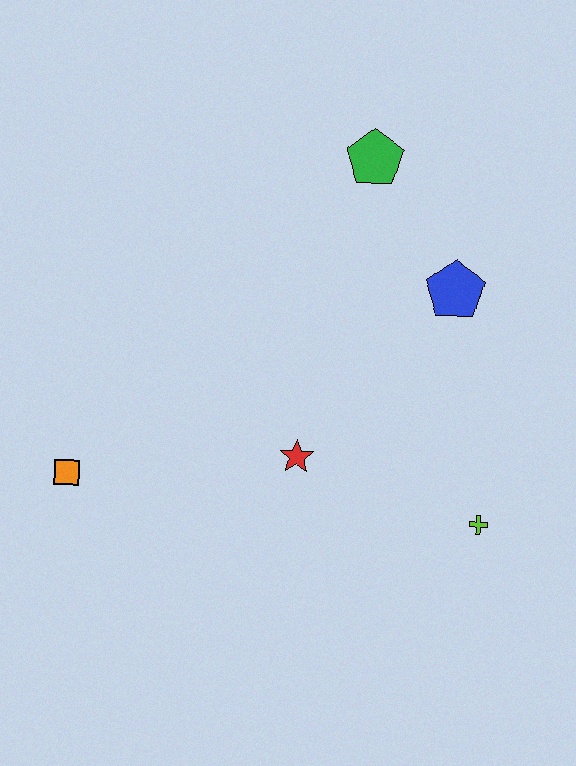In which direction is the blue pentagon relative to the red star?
The blue pentagon is above the red star.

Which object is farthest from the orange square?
The green pentagon is farthest from the orange square.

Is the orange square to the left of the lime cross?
Yes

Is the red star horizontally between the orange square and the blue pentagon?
Yes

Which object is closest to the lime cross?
The red star is closest to the lime cross.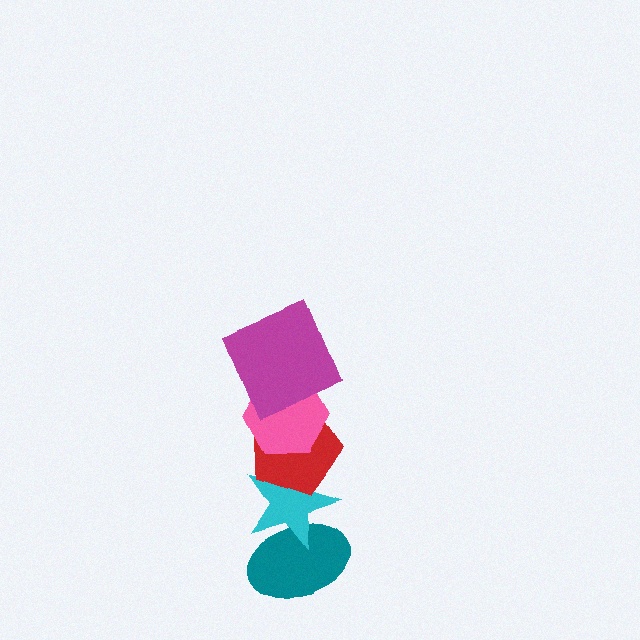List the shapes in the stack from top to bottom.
From top to bottom: the magenta square, the pink hexagon, the red pentagon, the cyan star, the teal ellipse.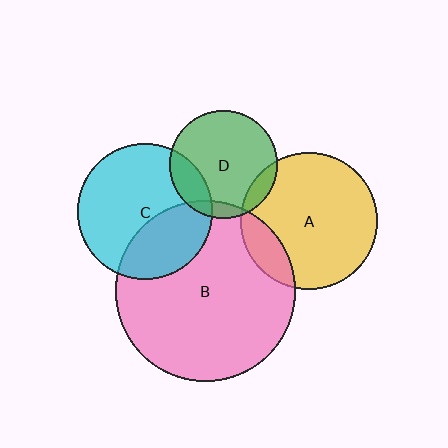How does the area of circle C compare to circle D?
Approximately 1.6 times.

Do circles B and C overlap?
Yes.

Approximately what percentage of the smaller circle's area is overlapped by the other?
Approximately 35%.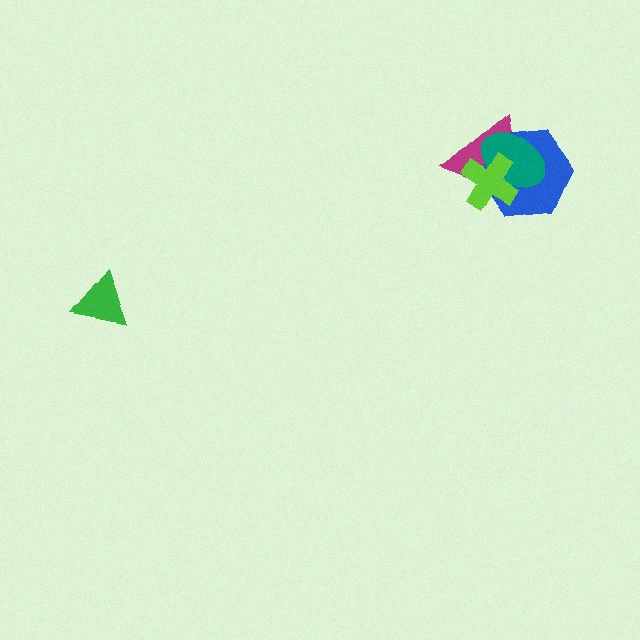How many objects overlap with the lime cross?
3 objects overlap with the lime cross.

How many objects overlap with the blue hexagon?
3 objects overlap with the blue hexagon.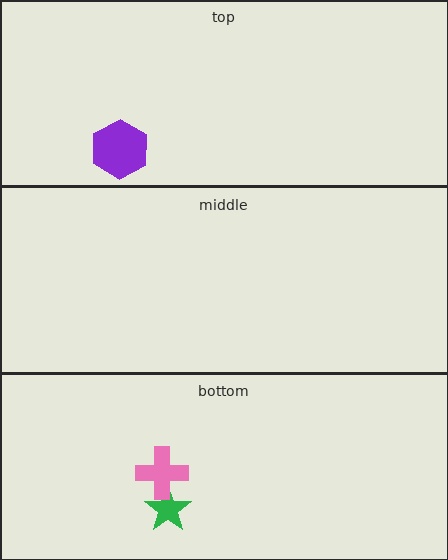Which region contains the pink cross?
The bottom region.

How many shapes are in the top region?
1.